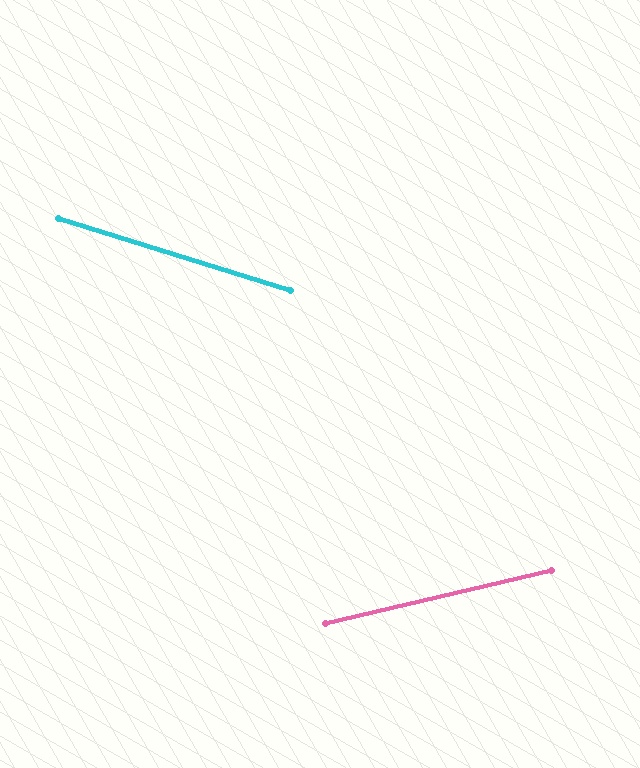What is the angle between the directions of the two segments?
Approximately 30 degrees.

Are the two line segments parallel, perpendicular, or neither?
Neither parallel nor perpendicular — they differ by about 30°.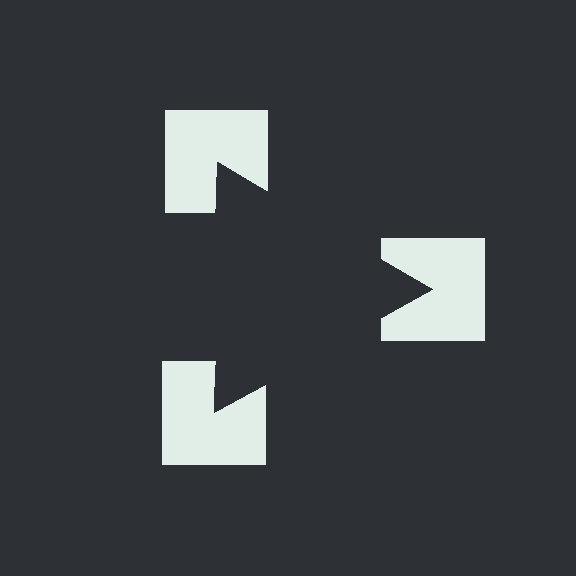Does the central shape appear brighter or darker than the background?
It typically appears slightly darker than the background, even though no actual brightness change is drawn.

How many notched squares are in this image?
There are 3 — one at each vertex of the illusory triangle.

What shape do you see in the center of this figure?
An illusory triangle — its edges are inferred from the aligned wedge cuts in the notched squares, not physically drawn.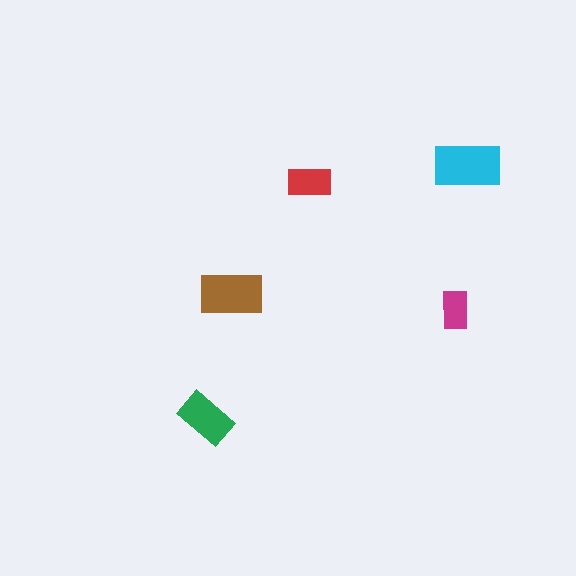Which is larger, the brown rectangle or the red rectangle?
The brown one.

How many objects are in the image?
There are 5 objects in the image.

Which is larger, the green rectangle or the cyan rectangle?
The cyan one.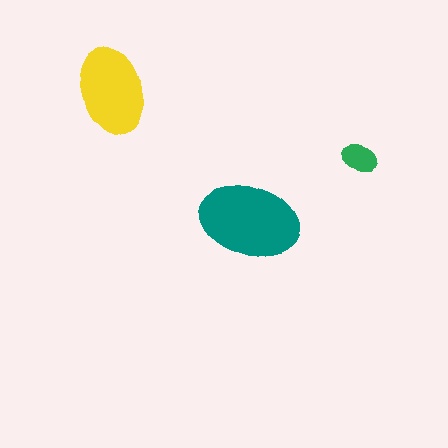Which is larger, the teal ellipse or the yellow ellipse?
The teal one.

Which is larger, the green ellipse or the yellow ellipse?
The yellow one.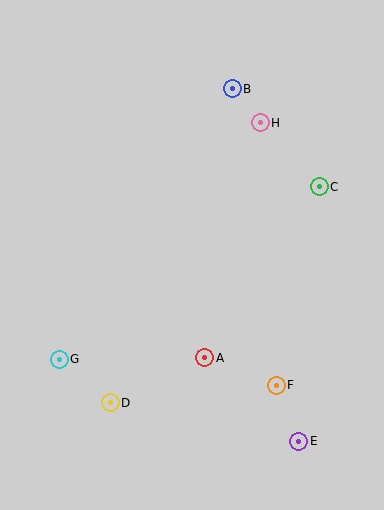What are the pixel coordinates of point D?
Point D is at (110, 403).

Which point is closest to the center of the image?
Point A at (205, 358) is closest to the center.